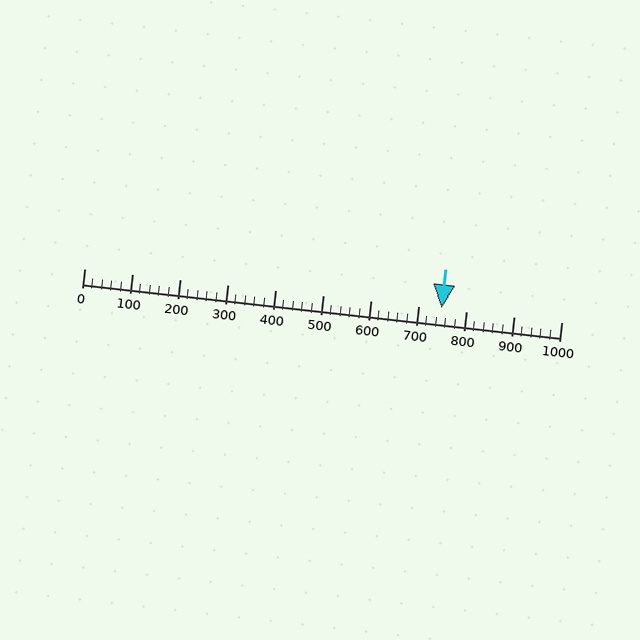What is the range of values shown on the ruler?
The ruler shows values from 0 to 1000.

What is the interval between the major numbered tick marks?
The major tick marks are spaced 100 units apart.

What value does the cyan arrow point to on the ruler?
The cyan arrow points to approximately 748.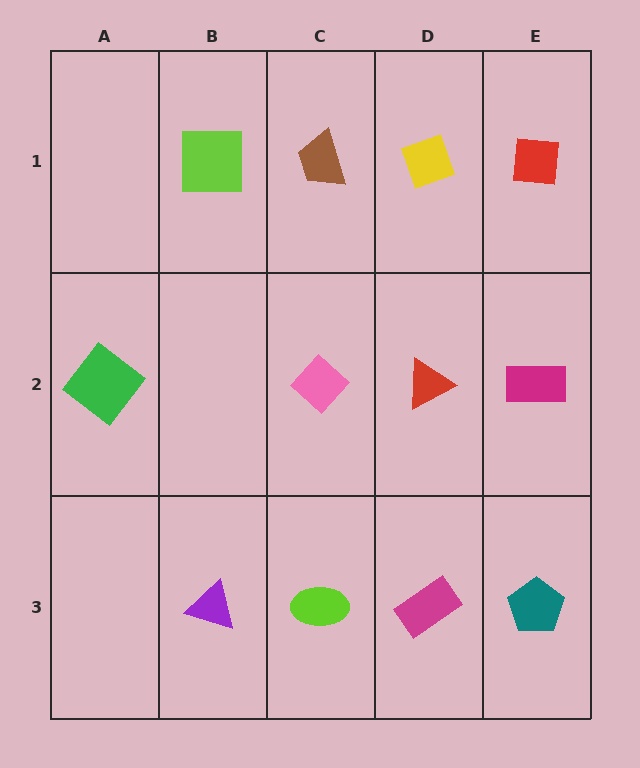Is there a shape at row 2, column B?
No, that cell is empty.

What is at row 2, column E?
A magenta rectangle.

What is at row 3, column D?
A magenta rectangle.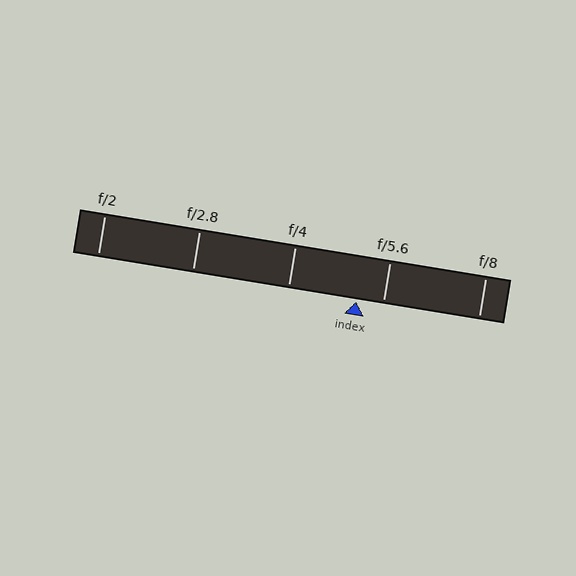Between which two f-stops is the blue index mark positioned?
The index mark is between f/4 and f/5.6.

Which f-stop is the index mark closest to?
The index mark is closest to f/5.6.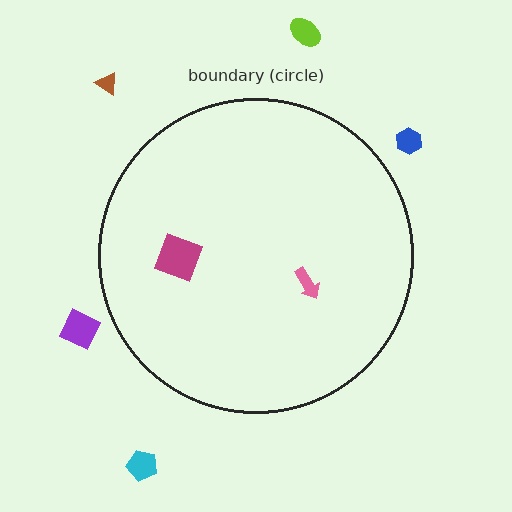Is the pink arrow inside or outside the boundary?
Inside.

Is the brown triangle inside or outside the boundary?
Outside.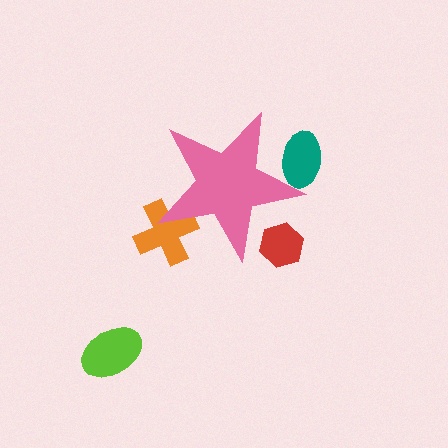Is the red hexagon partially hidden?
Yes, the red hexagon is partially hidden behind the pink star.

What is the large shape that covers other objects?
A pink star.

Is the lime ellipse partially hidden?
No, the lime ellipse is fully visible.